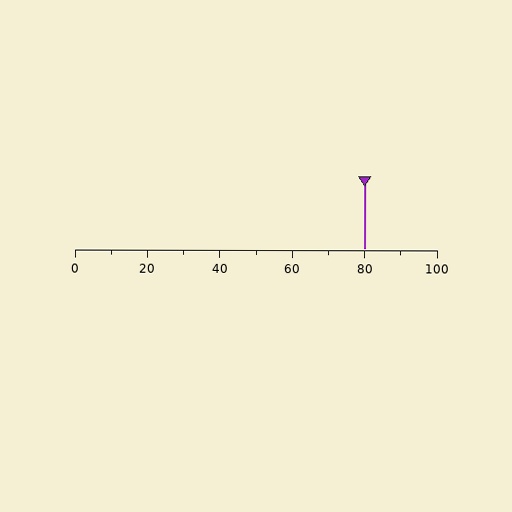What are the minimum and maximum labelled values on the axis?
The axis runs from 0 to 100.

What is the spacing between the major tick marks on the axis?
The major ticks are spaced 20 apart.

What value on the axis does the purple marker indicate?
The marker indicates approximately 80.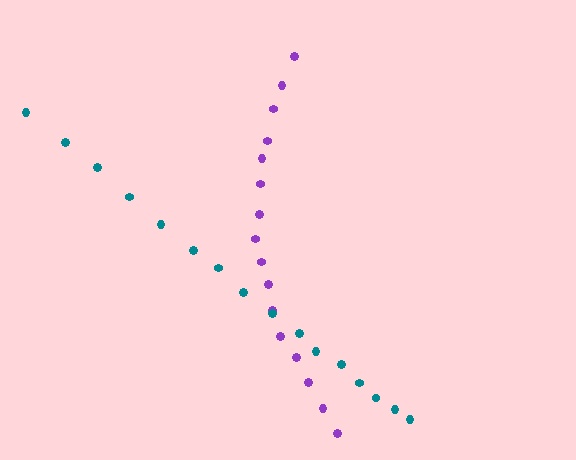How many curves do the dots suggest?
There are 2 distinct paths.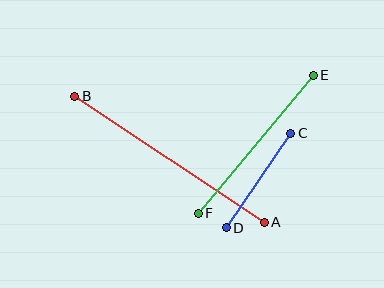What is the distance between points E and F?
The distance is approximately 179 pixels.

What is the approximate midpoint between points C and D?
The midpoint is at approximately (258, 180) pixels.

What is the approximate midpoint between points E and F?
The midpoint is at approximately (256, 144) pixels.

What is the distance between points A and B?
The distance is approximately 228 pixels.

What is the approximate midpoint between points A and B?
The midpoint is at approximately (169, 159) pixels.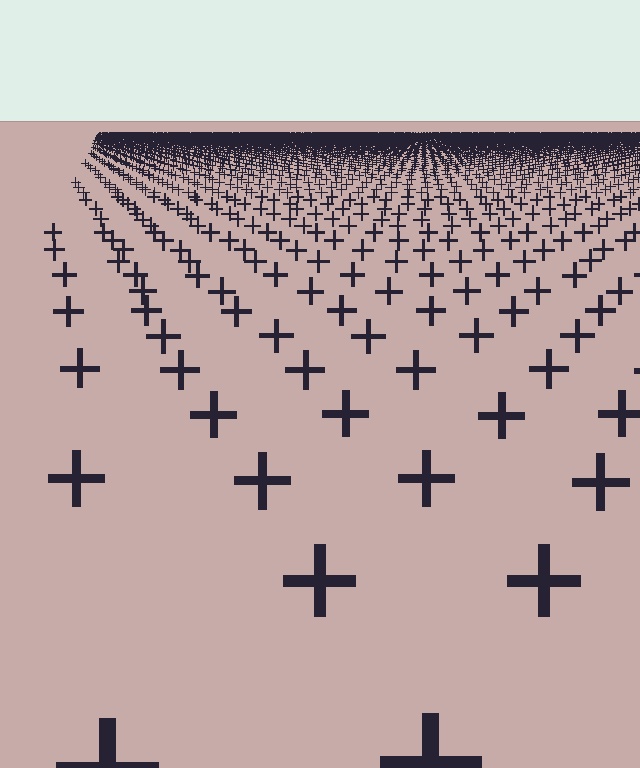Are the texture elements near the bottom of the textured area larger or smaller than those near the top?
Larger. Near the bottom, elements are closer to the viewer and appear at a bigger on-screen size.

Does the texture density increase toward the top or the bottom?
Density increases toward the top.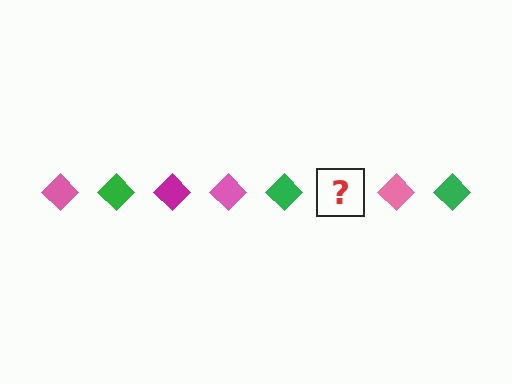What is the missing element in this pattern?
The missing element is a magenta diamond.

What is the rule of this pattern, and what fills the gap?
The rule is that the pattern cycles through pink, green, magenta diamonds. The gap should be filled with a magenta diamond.